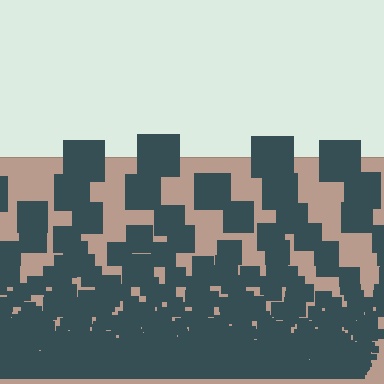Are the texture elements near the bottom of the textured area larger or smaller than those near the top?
Smaller. The gradient is inverted — elements near the bottom are smaller and denser.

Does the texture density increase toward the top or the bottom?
Density increases toward the bottom.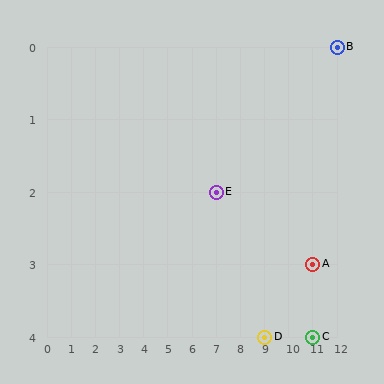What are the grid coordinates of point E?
Point E is at grid coordinates (7, 2).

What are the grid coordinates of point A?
Point A is at grid coordinates (11, 3).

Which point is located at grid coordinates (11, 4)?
Point C is at (11, 4).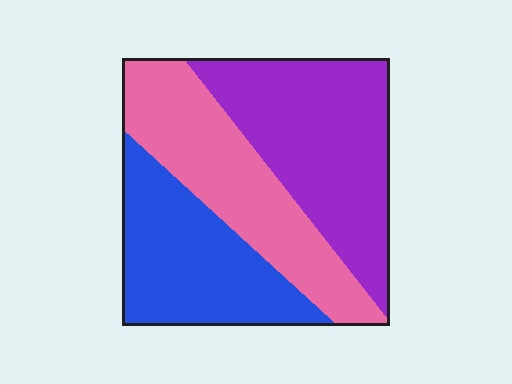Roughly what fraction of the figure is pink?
Pink takes up between a sixth and a third of the figure.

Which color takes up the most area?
Purple, at roughly 40%.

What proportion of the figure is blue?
Blue covers roughly 30% of the figure.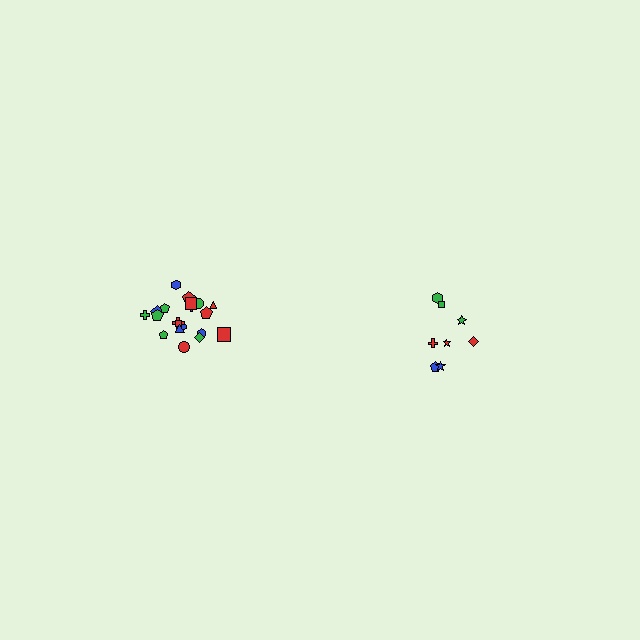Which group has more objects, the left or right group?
The left group.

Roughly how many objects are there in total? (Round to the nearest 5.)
Roughly 30 objects in total.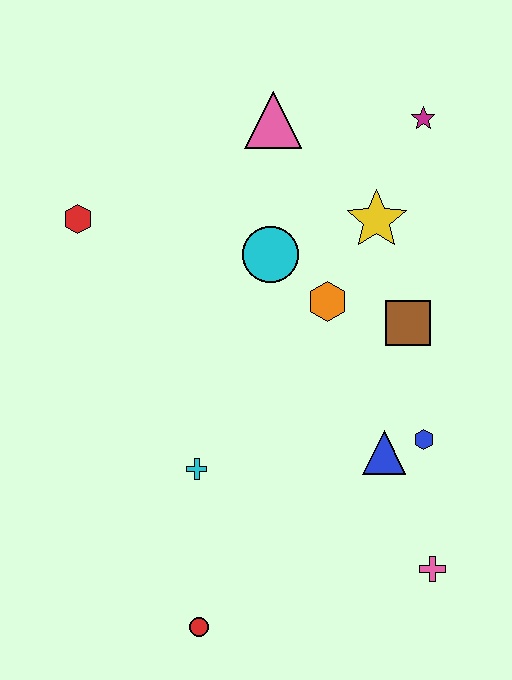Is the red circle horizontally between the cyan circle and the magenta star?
No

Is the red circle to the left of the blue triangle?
Yes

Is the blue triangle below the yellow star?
Yes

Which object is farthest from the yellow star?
The red circle is farthest from the yellow star.